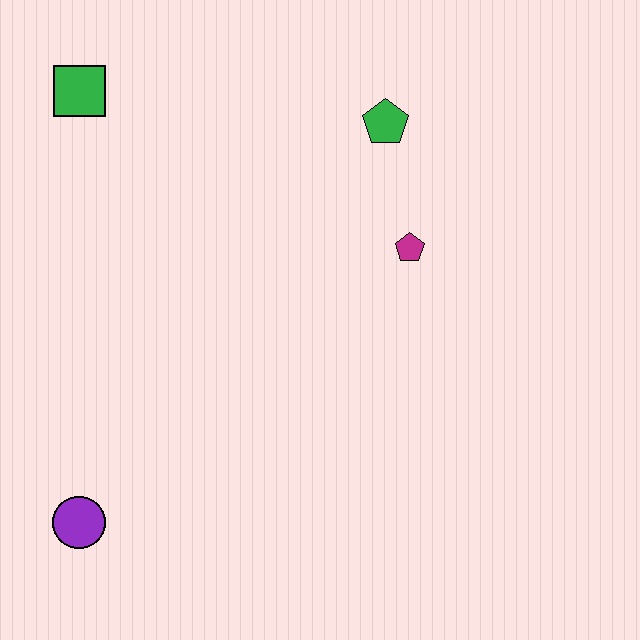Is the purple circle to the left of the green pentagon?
Yes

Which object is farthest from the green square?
The purple circle is farthest from the green square.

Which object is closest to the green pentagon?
The magenta pentagon is closest to the green pentagon.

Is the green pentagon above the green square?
No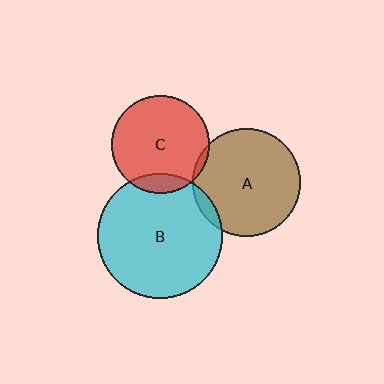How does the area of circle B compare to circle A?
Approximately 1.3 times.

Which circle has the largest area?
Circle B (cyan).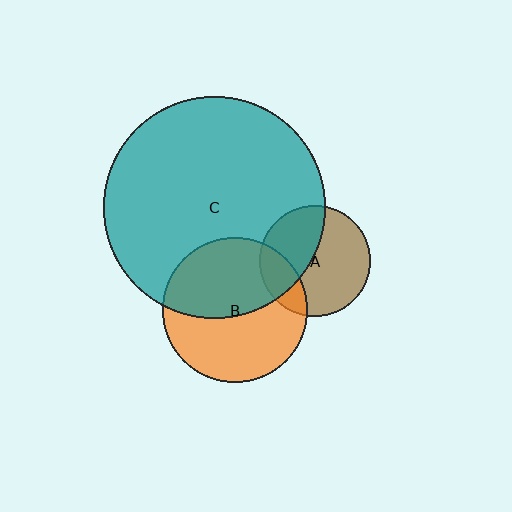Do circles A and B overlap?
Yes.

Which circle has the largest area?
Circle C (teal).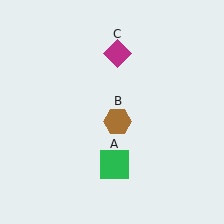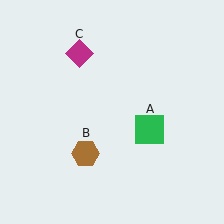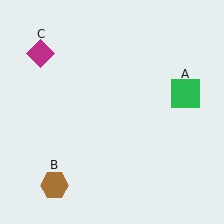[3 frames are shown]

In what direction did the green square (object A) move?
The green square (object A) moved up and to the right.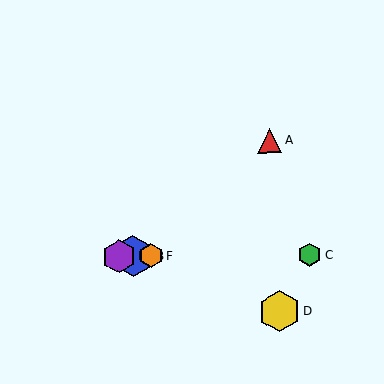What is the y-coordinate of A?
Object A is at y≈141.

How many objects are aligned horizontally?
4 objects (B, C, E, F) are aligned horizontally.